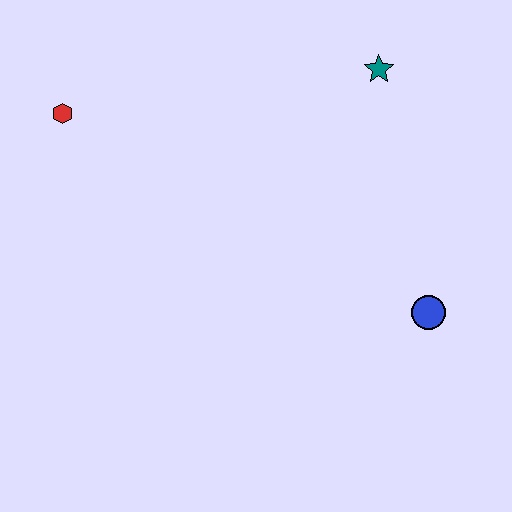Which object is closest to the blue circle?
The teal star is closest to the blue circle.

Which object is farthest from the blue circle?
The red hexagon is farthest from the blue circle.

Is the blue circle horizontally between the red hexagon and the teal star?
No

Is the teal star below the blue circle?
No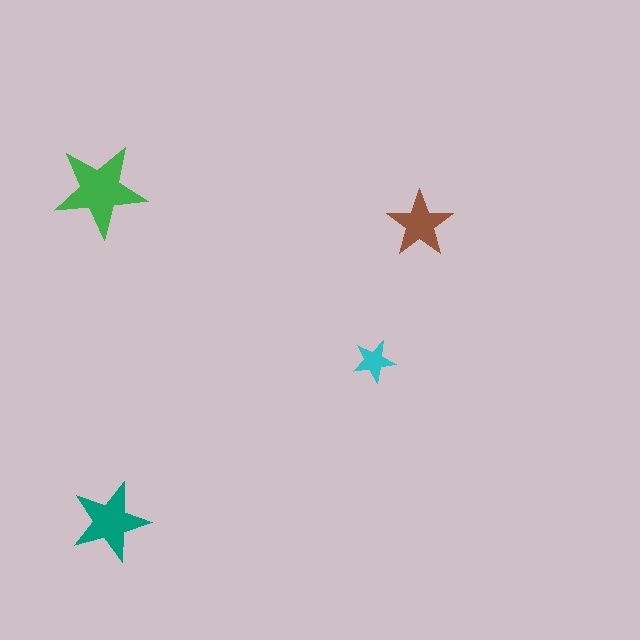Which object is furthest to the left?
The green star is leftmost.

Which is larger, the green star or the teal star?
The green one.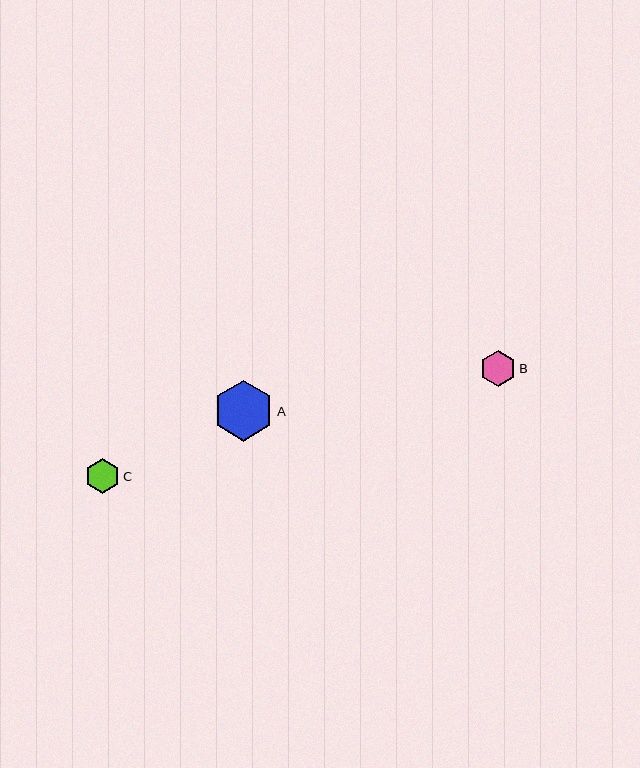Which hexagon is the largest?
Hexagon A is the largest with a size of approximately 61 pixels.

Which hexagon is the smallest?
Hexagon C is the smallest with a size of approximately 35 pixels.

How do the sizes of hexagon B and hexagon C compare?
Hexagon B and hexagon C are approximately the same size.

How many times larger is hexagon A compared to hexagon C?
Hexagon A is approximately 1.7 times the size of hexagon C.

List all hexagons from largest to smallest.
From largest to smallest: A, B, C.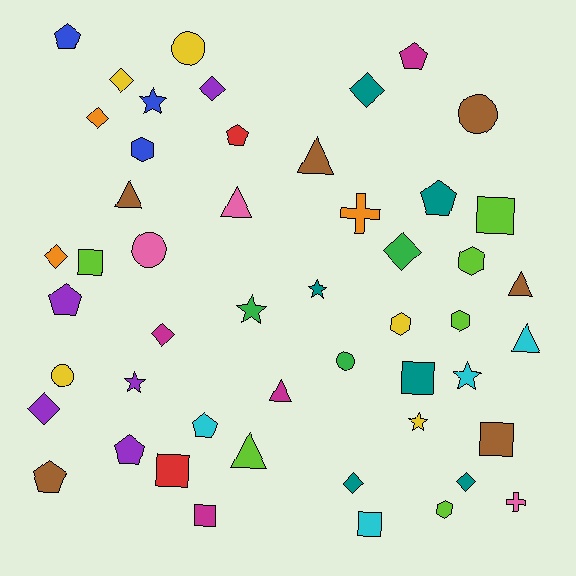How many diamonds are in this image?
There are 10 diamonds.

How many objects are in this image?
There are 50 objects.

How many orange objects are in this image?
There are 3 orange objects.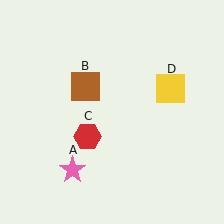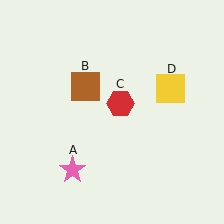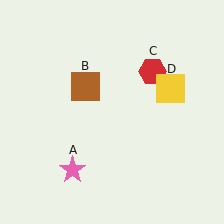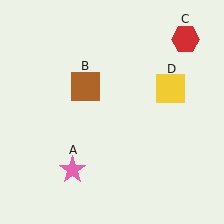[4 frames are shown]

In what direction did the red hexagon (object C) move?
The red hexagon (object C) moved up and to the right.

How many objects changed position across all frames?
1 object changed position: red hexagon (object C).